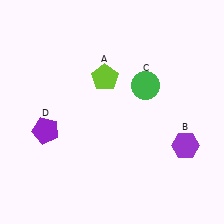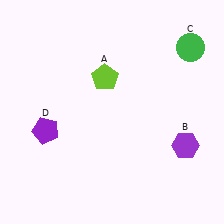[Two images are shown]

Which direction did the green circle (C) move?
The green circle (C) moved right.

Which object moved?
The green circle (C) moved right.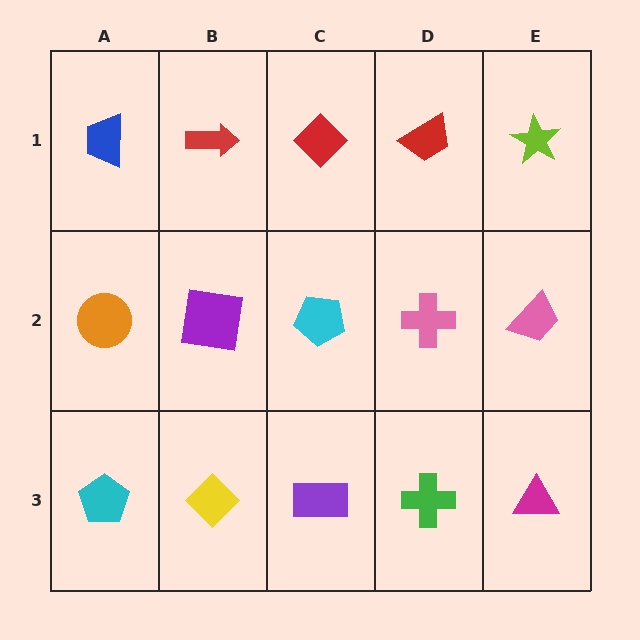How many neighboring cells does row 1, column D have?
3.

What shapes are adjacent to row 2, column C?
A red diamond (row 1, column C), a purple rectangle (row 3, column C), a purple square (row 2, column B), a pink cross (row 2, column D).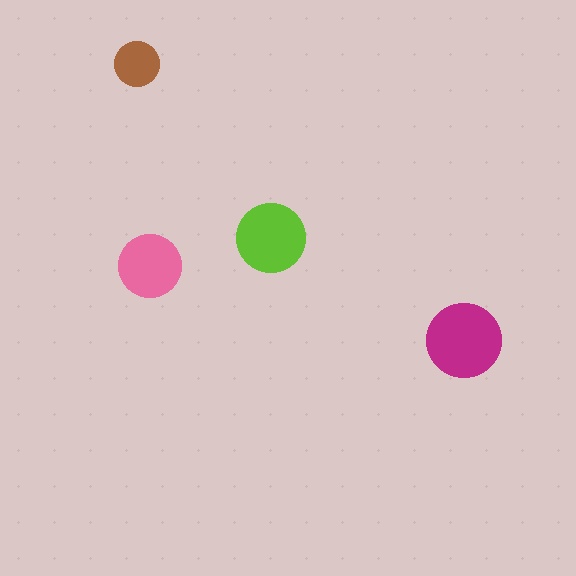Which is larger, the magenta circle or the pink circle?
The magenta one.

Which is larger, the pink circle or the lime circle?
The lime one.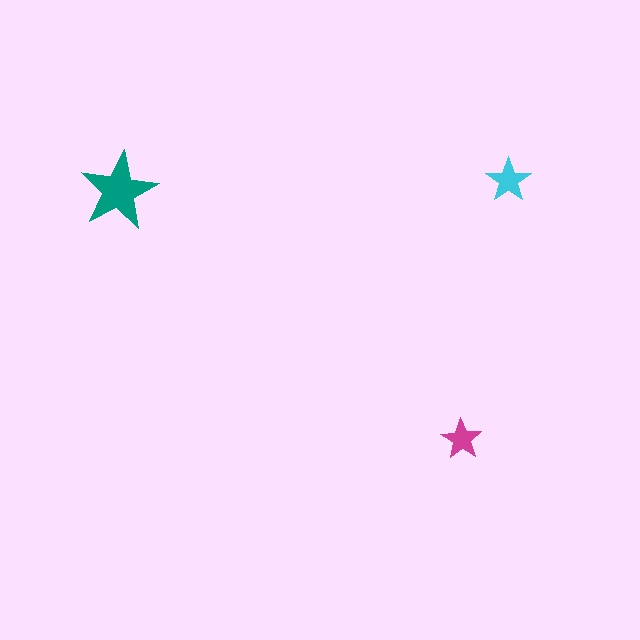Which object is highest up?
The cyan star is topmost.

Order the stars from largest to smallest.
the teal one, the cyan one, the magenta one.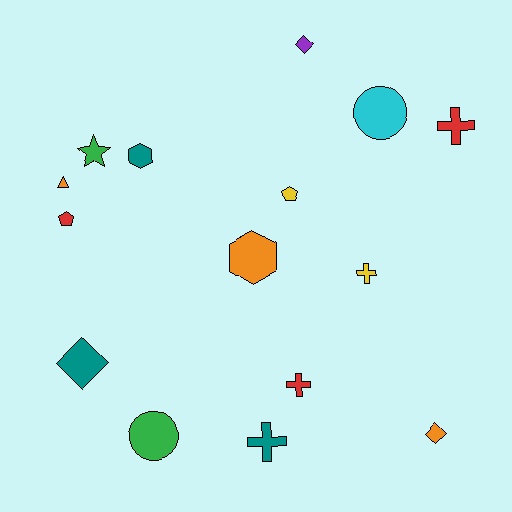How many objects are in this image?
There are 15 objects.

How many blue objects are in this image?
There are no blue objects.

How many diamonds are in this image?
There are 3 diamonds.